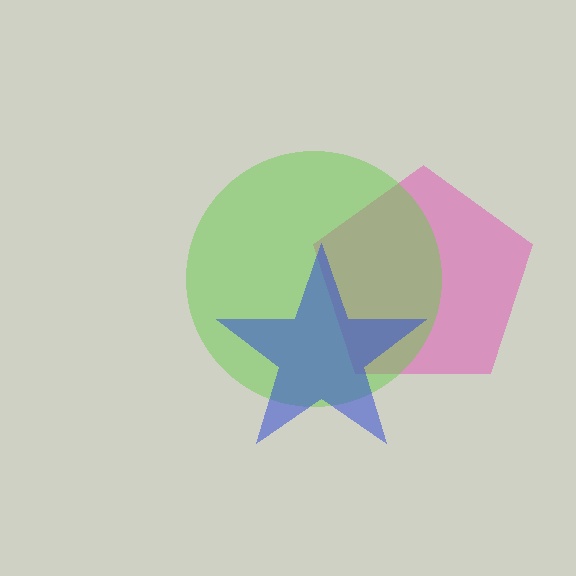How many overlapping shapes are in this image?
There are 3 overlapping shapes in the image.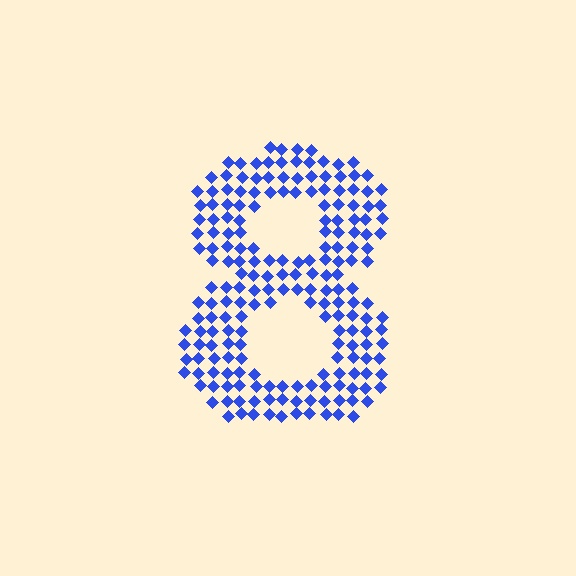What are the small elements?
The small elements are diamonds.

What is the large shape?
The large shape is the digit 8.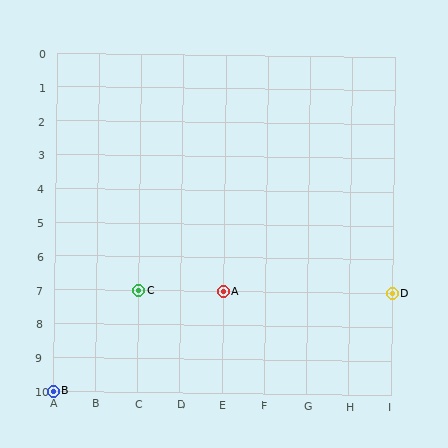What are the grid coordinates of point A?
Point A is at grid coordinates (E, 7).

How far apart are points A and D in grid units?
Points A and D are 4 columns apart.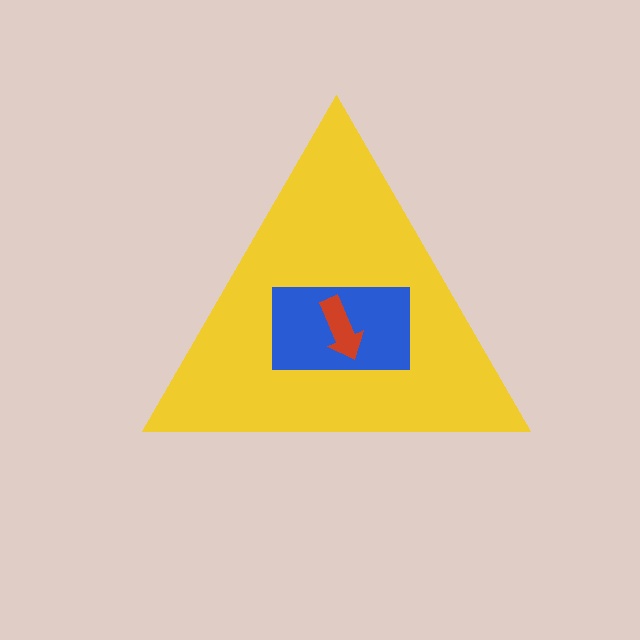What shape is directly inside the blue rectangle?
The red arrow.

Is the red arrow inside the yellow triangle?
Yes.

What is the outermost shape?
The yellow triangle.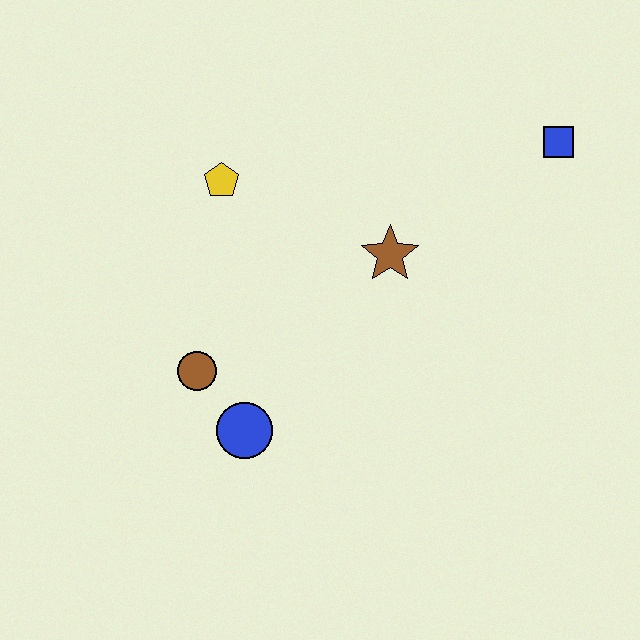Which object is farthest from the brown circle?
The blue square is farthest from the brown circle.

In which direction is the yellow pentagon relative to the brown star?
The yellow pentagon is to the left of the brown star.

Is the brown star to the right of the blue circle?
Yes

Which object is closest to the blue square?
The brown star is closest to the blue square.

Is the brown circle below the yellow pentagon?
Yes